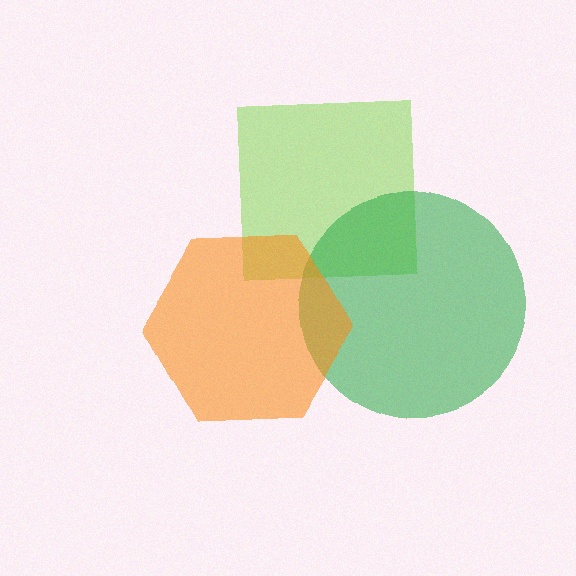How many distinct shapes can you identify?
There are 3 distinct shapes: a lime square, a green circle, an orange hexagon.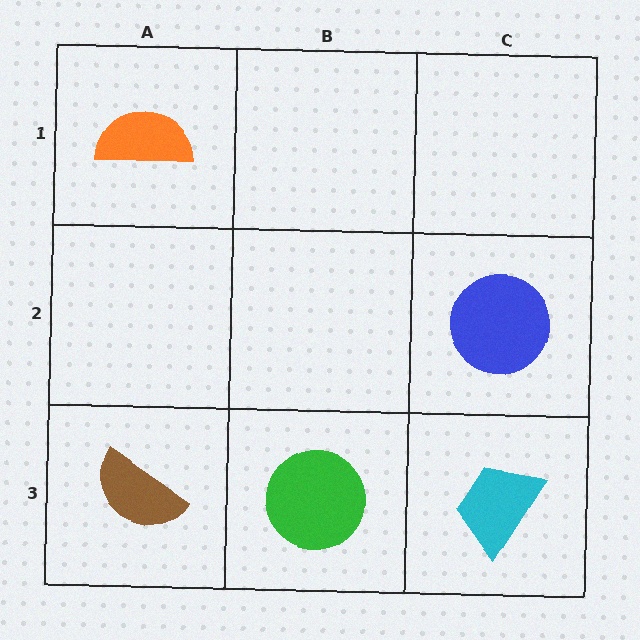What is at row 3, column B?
A green circle.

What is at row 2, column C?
A blue circle.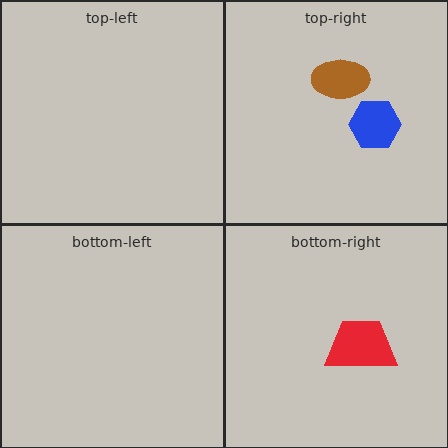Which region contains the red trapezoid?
The bottom-right region.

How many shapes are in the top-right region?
2.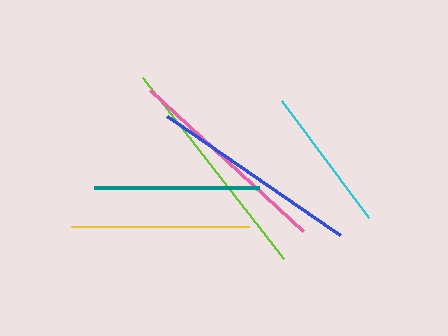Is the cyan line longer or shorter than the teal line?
The teal line is longer than the cyan line.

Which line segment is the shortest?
The cyan line is the shortest at approximately 146 pixels.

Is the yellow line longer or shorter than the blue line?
The blue line is longer than the yellow line.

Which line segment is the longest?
The lime line is the longest at approximately 230 pixels.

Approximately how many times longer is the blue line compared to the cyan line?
The blue line is approximately 1.4 times the length of the cyan line.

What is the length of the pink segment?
The pink segment is approximately 208 pixels long.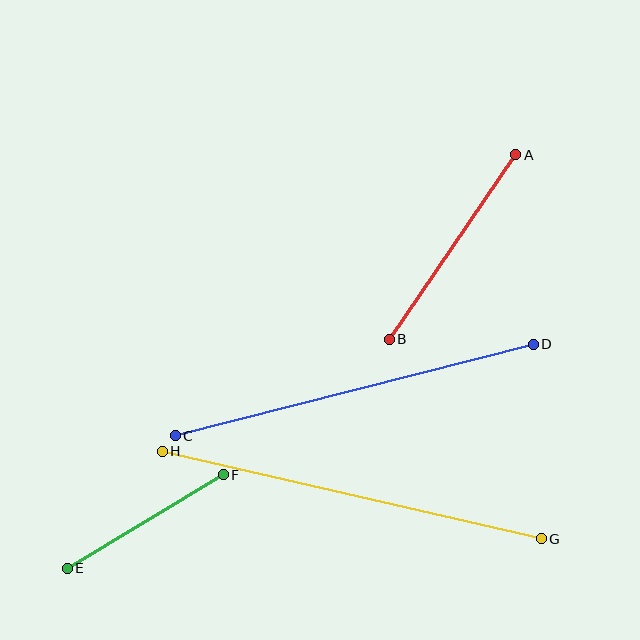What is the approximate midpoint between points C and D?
The midpoint is at approximately (354, 390) pixels.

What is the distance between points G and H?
The distance is approximately 389 pixels.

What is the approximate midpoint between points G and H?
The midpoint is at approximately (352, 495) pixels.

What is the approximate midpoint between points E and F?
The midpoint is at approximately (145, 522) pixels.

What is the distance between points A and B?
The distance is approximately 224 pixels.